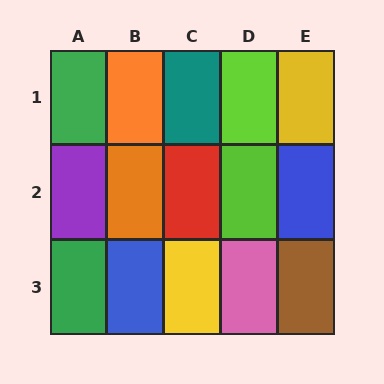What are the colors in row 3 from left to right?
Green, blue, yellow, pink, brown.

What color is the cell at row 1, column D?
Lime.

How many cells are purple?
1 cell is purple.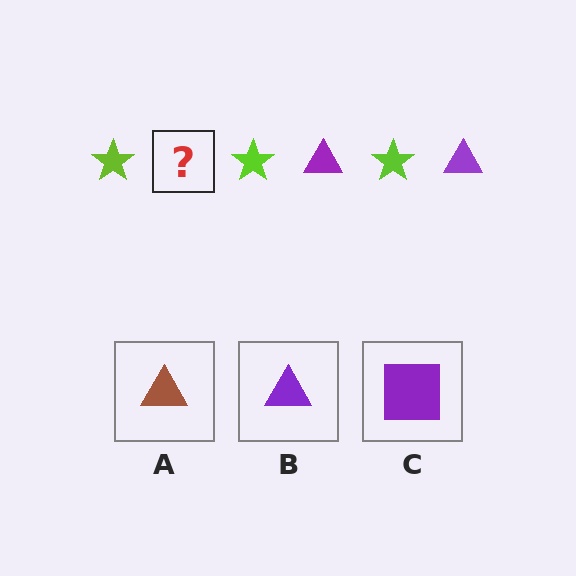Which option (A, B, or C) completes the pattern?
B.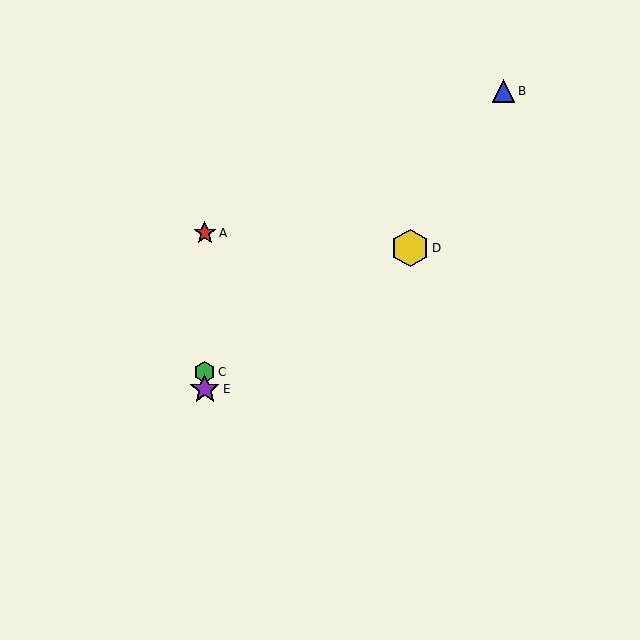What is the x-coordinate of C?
Object C is at x≈205.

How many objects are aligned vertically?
3 objects (A, C, E) are aligned vertically.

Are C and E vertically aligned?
Yes, both are at x≈205.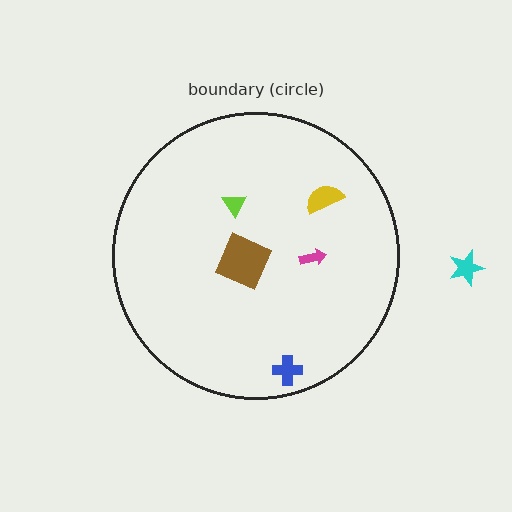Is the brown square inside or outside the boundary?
Inside.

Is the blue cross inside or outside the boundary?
Inside.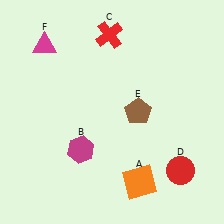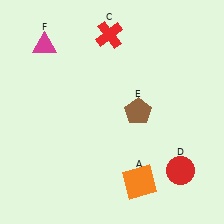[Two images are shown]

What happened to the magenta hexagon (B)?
The magenta hexagon (B) was removed in Image 2. It was in the bottom-left area of Image 1.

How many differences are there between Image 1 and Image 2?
There is 1 difference between the two images.